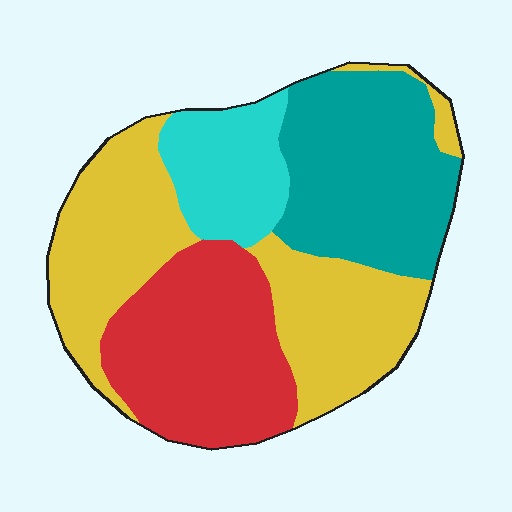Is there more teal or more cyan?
Teal.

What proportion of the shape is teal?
Teal covers 26% of the shape.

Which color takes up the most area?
Yellow, at roughly 35%.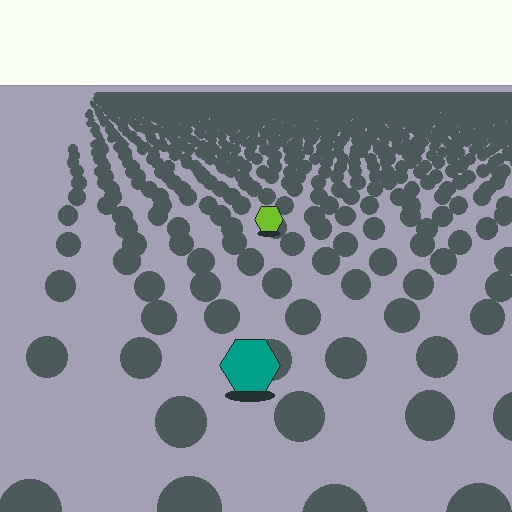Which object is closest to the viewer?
The teal hexagon is closest. The texture marks near it are larger and more spread out.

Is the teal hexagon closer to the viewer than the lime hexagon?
Yes. The teal hexagon is closer — you can tell from the texture gradient: the ground texture is coarser near it.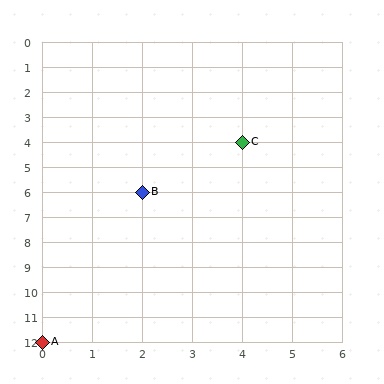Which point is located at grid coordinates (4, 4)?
Point C is at (4, 4).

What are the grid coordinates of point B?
Point B is at grid coordinates (2, 6).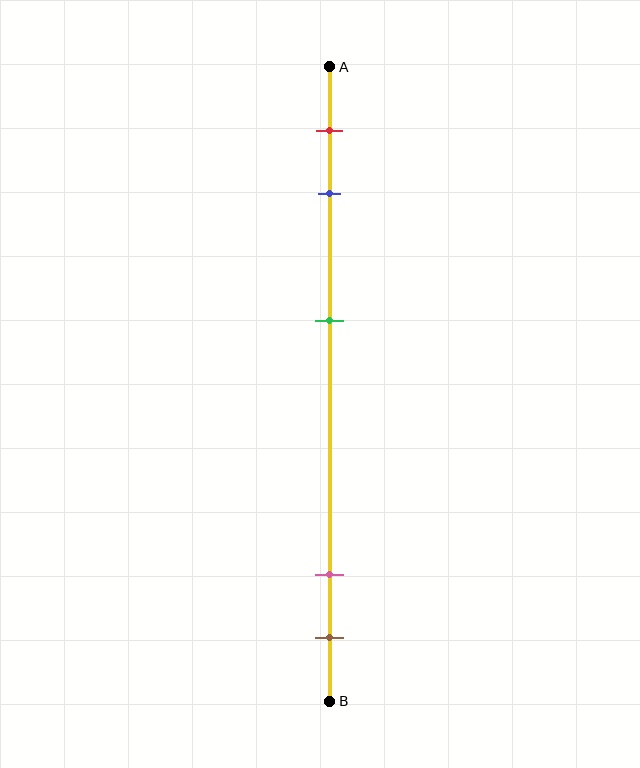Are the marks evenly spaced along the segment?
No, the marks are not evenly spaced.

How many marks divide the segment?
There are 5 marks dividing the segment.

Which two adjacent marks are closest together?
The pink and brown marks are the closest adjacent pair.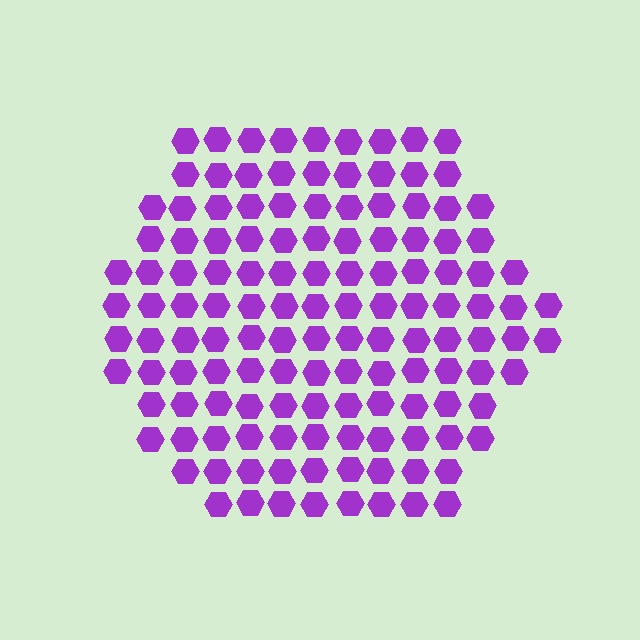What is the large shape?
The large shape is a hexagon.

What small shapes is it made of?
It is made of small hexagons.